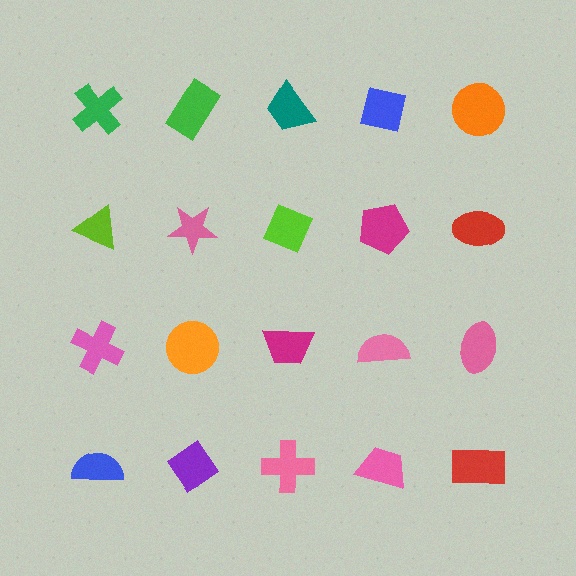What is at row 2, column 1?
A lime triangle.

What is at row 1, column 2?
A green rectangle.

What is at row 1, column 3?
A teal trapezoid.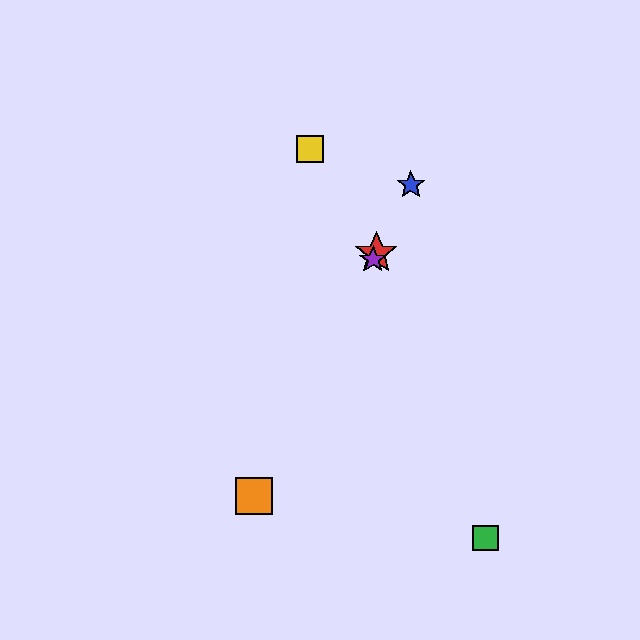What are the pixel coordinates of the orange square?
The orange square is at (254, 496).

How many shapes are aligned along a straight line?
4 shapes (the red star, the blue star, the purple star, the orange square) are aligned along a straight line.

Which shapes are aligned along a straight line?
The red star, the blue star, the purple star, the orange square are aligned along a straight line.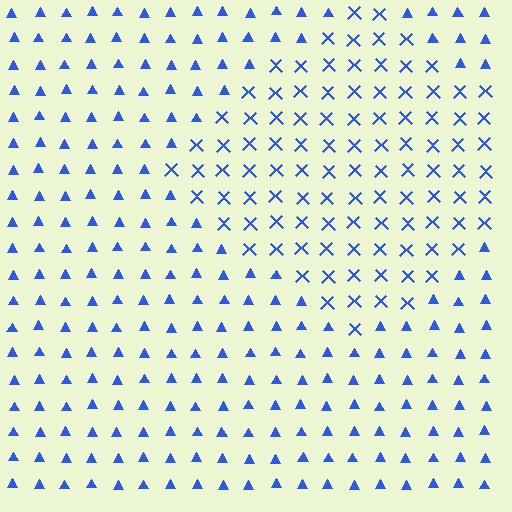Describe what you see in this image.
The image is filled with small blue elements arranged in a uniform grid. A diamond-shaped region contains X marks, while the surrounding area contains triangles. The boundary is defined purely by the change in element shape.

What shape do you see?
I see a diamond.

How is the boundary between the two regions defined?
The boundary is defined by a change in element shape: X marks inside vs. triangles outside. All elements share the same color and spacing.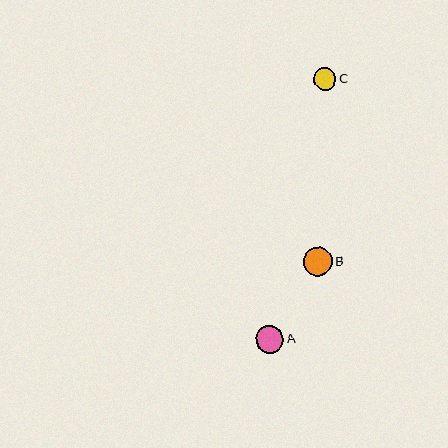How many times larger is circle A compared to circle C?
Circle A is approximately 1.2 times the size of circle C.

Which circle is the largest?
Circle B is the largest with a size of approximately 29 pixels.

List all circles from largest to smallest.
From largest to smallest: B, A, C.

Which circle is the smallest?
Circle C is the smallest with a size of approximately 22 pixels.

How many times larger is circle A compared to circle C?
Circle A is approximately 1.2 times the size of circle C.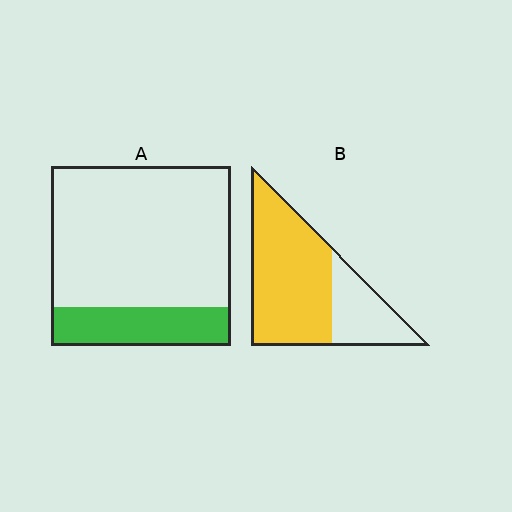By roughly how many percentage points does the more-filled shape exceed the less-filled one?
By roughly 50 percentage points (B over A).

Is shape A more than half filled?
No.